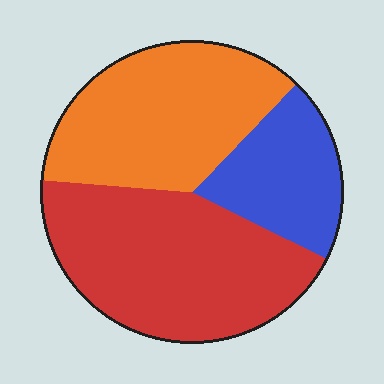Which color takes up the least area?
Blue, at roughly 20%.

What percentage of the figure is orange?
Orange covers around 35% of the figure.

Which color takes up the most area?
Red, at roughly 45%.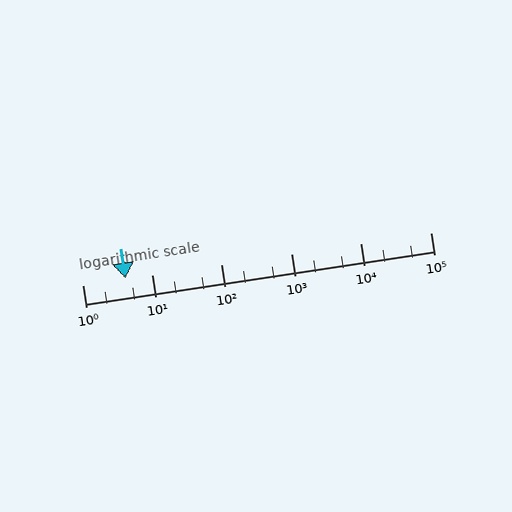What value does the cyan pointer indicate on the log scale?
The pointer indicates approximately 4.1.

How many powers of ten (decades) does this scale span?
The scale spans 5 decades, from 1 to 100000.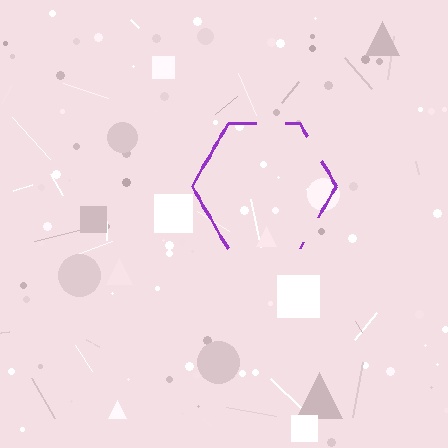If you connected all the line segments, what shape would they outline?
They would outline a hexagon.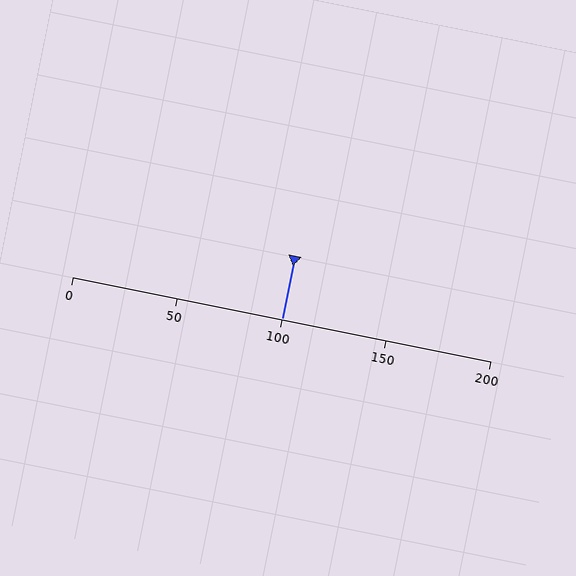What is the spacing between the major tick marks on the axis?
The major ticks are spaced 50 apart.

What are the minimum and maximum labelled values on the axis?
The axis runs from 0 to 200.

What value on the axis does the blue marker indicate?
The marker indicates approximately 100.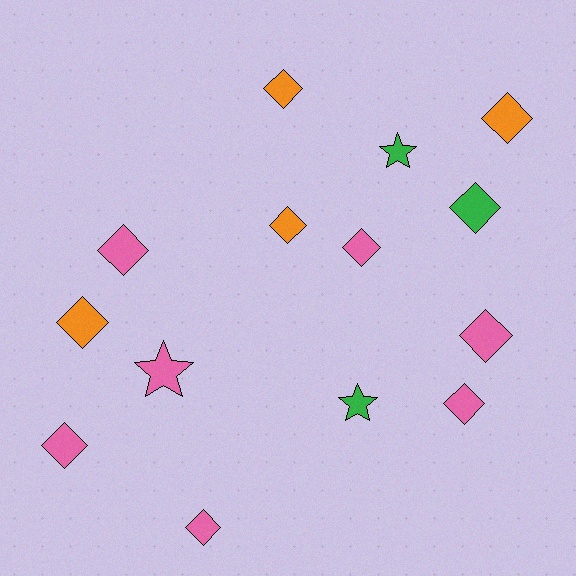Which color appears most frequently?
Pink, with 7 objects.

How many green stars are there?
There are 2 green stars.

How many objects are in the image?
There are 14 objects.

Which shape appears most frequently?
Diamond, with 11 objects.